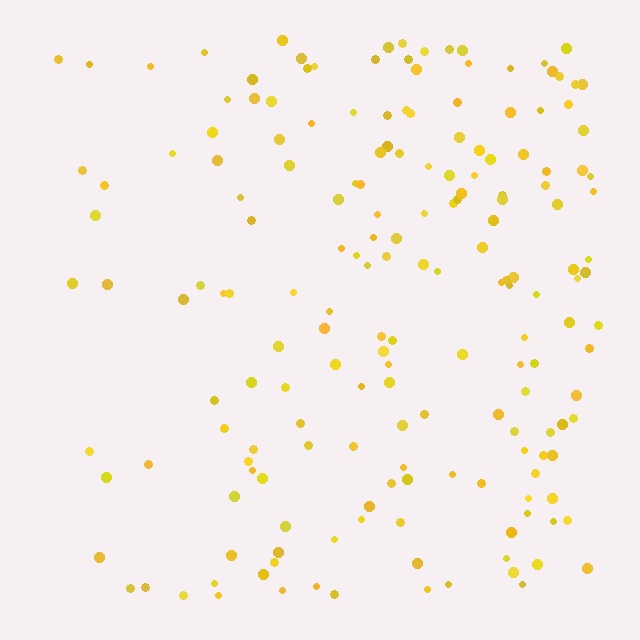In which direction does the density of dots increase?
From left to right, with the right side densest.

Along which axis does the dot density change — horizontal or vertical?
Horizontal.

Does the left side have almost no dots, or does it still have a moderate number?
Still a moderate number, just noticeably fewer than the right.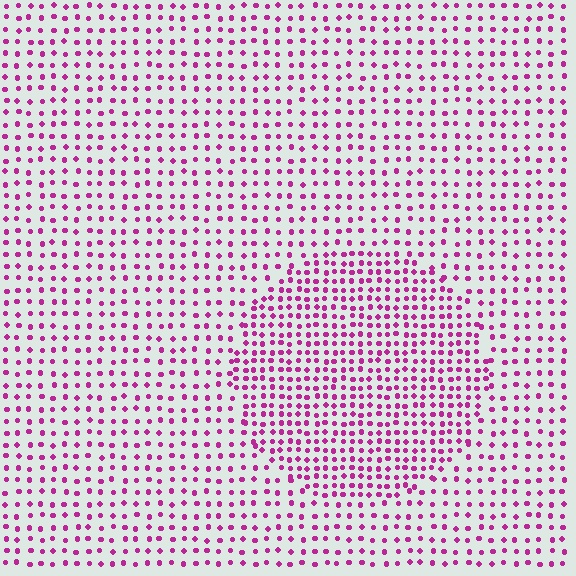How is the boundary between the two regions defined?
The boundary is defined by a change in element density (approximately 1.8x ratio). All elements are the same color, size, and shape.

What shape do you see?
I see a circle.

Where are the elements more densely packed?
The elements are more densely packed inside the circle boundary.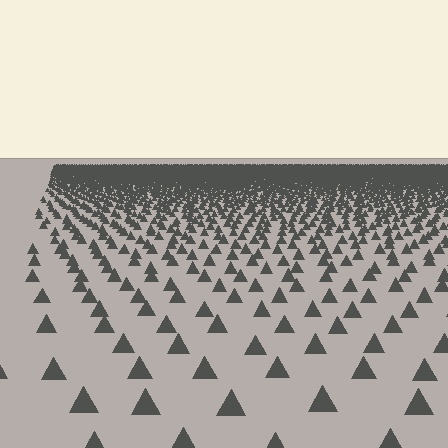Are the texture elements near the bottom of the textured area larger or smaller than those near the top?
Larger. Near the bottom, elements are closer to the viewer and appear at a bigger on-screen size.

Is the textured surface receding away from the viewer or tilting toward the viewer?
The surface is receding away from the viewer. Texture elements get smaller and denser toward the top.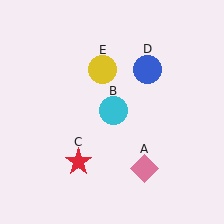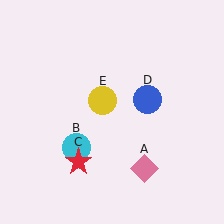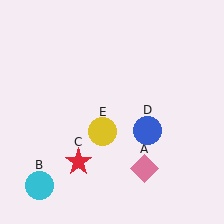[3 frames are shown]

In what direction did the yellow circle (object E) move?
The yellow circle (object E) moved down.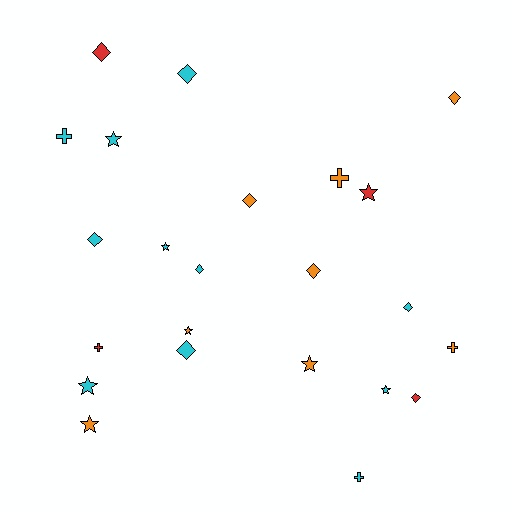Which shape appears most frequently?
Diamond, with 10 objects.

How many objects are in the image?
There are 23 objects.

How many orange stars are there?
There are 3 orange stars.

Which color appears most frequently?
Cyan, with 11 objects.